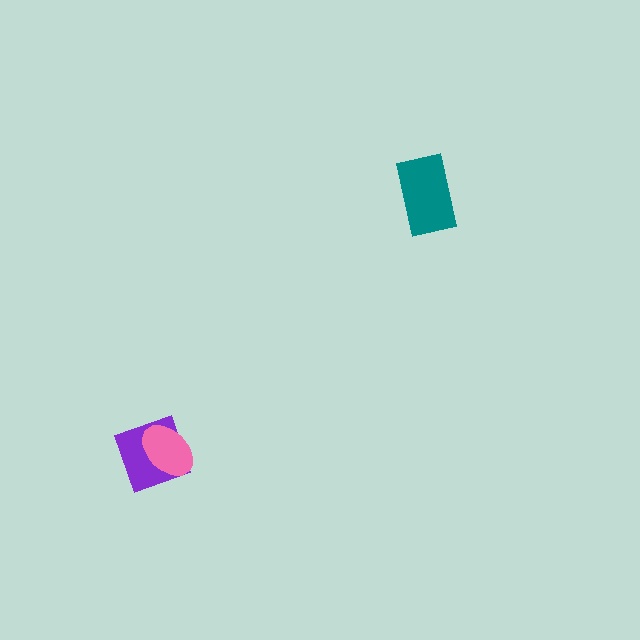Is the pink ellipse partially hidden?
No, no other shape covers it.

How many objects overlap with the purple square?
1 object overlaps with the purple square.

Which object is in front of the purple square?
The pink ellipse is in front of the purple square.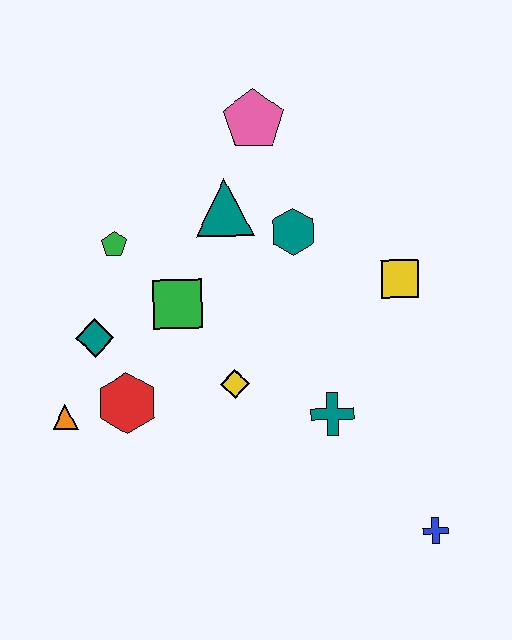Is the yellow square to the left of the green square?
No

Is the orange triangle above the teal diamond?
No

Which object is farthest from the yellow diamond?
The pink pentagon is farthest from the yellow diamond.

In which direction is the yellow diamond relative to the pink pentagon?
The yellow diamond is below the pink pentagon.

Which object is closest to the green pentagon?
The green square is closest to the green pentagon.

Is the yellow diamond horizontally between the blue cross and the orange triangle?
Yes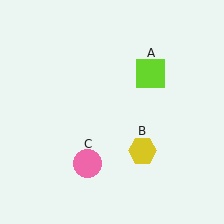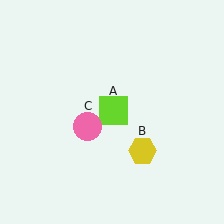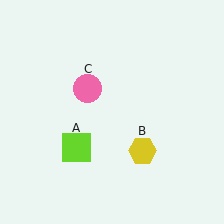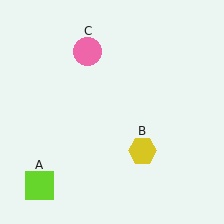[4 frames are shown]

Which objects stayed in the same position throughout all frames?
Yellow hexagon (object B) remained stationary.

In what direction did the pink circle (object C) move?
The pink circle (object C) moved up.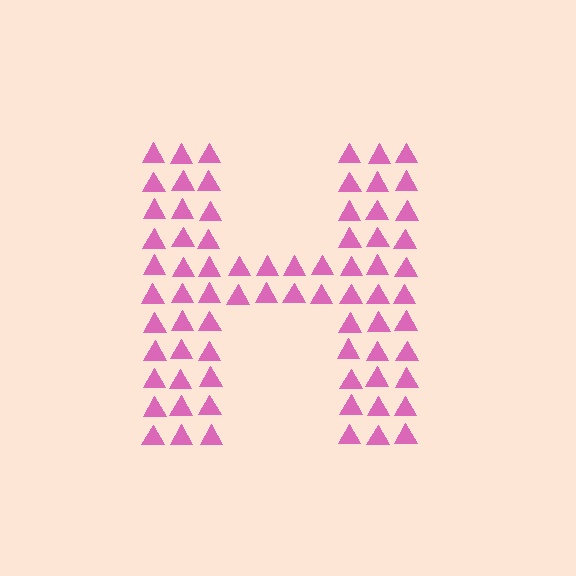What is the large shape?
The large shape is the letter H.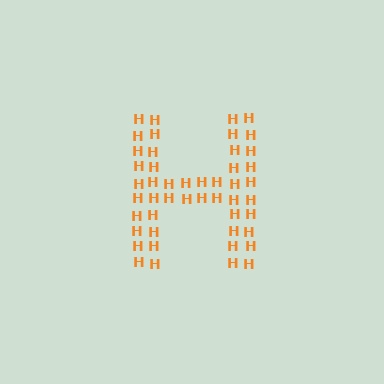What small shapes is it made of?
It is made of small letter H's.